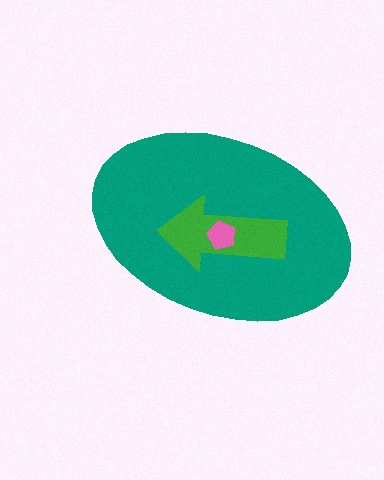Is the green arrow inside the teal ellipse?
Yes.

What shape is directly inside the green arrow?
The pink pentagon.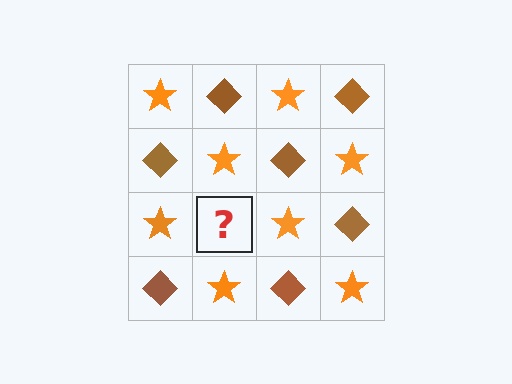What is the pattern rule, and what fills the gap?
The rule is that it alternates orange star and brown diamond in a checkerboard pattern. The gap should be filled with a brown diamond.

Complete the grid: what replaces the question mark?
The question mark should be replaced with a brown diamond.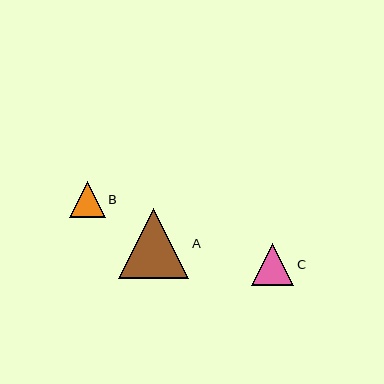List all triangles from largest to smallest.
From largest to smallest: A, C, B.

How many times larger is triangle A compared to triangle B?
Triangle A is approximately 1.9 times the size of triangle B.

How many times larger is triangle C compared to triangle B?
Triangle C is approximately 1.2 times the size of triangle B.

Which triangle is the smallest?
Triangle B is the smallest with a size of approximately 36 pixels.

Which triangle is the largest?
Triangle A is the largest with a size of approximately 70 pixels.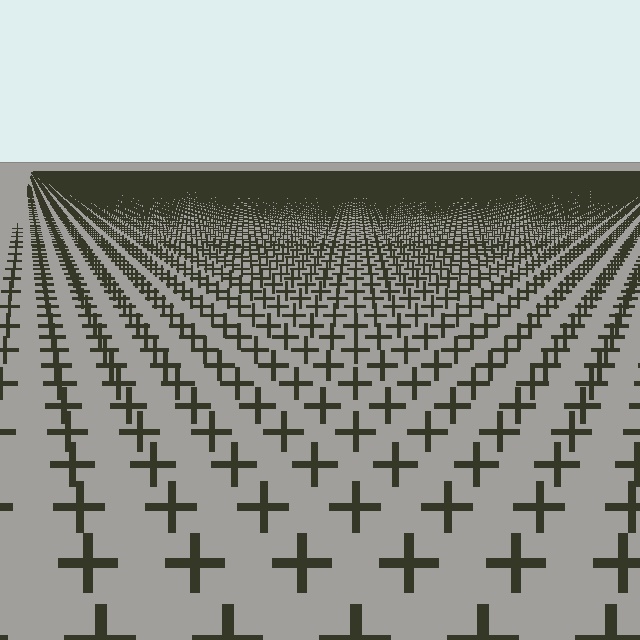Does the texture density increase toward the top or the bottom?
Density increases toward the top.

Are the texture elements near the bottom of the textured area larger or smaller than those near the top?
Larger. Near the bottom, elements are closer to the viewer and appear at a bigger on-screen size.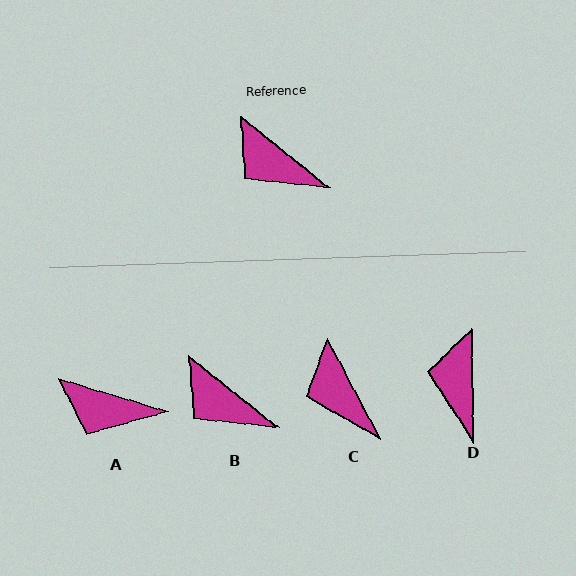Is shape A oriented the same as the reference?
No, it is off by about 22 degrees.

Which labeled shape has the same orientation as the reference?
B.